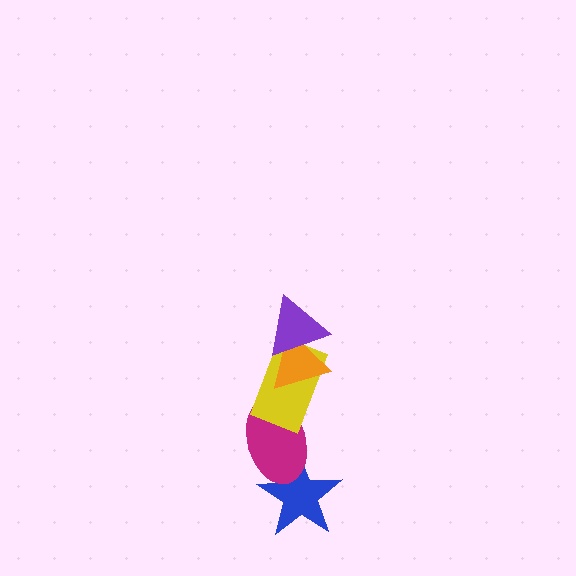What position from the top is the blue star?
The blue star is 5th from the top.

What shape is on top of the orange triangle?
The purple triangle is on top of the orange triangle.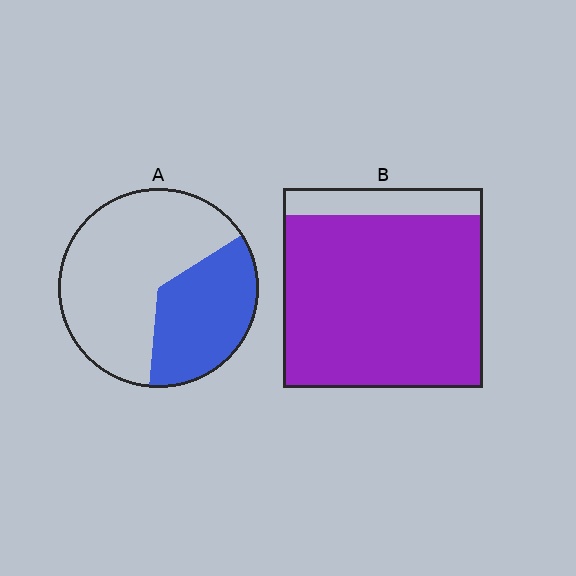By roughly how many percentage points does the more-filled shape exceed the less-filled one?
By roughly 50 percentage points (B over A).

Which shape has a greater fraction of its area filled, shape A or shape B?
Shape B.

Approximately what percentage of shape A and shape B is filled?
A is approximately 35% and B is approximately 85%.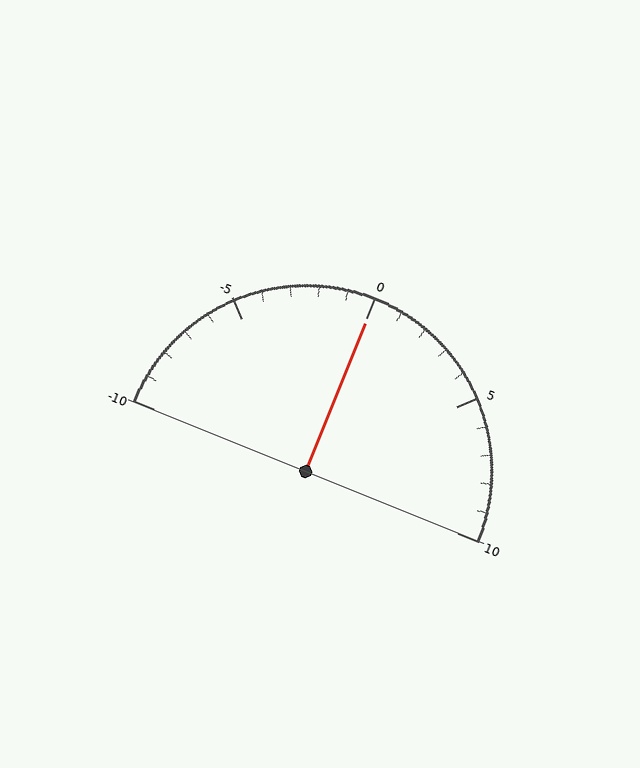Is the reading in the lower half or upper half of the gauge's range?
The reading is in the upper half of the range (-10 to 10).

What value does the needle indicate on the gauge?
The needle indicates approximately 0.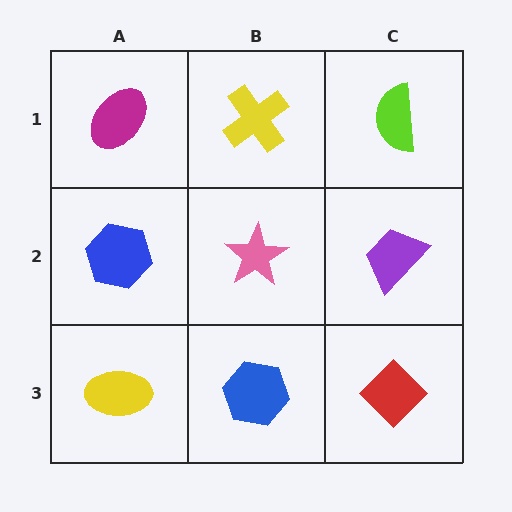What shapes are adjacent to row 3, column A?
A blue hexagon (row 2, column A), a blue hexagon (row 3, column B).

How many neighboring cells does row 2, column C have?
3.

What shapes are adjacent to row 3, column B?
A pink star (row 2, column B), a yellow ellipse (row 3, column A), a red diamond (row 3, column C).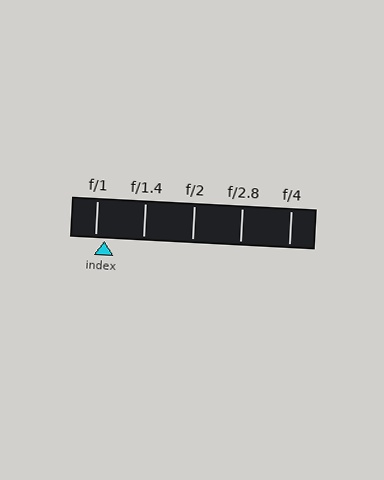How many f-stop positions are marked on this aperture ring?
There are 5 f-stop positions marked.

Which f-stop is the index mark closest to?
The index mark is closest to f/1.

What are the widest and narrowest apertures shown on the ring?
The widest aperture shown is f/1 and the narrowest is f/4.